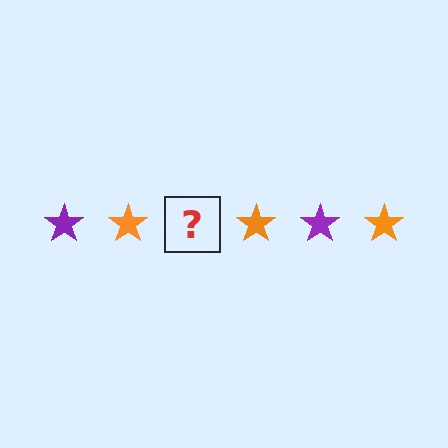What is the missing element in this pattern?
The missing element is a purple star.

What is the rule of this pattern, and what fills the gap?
The rule is that the pattern cycles through purple, orange stars. The gap should be filled with a purple star.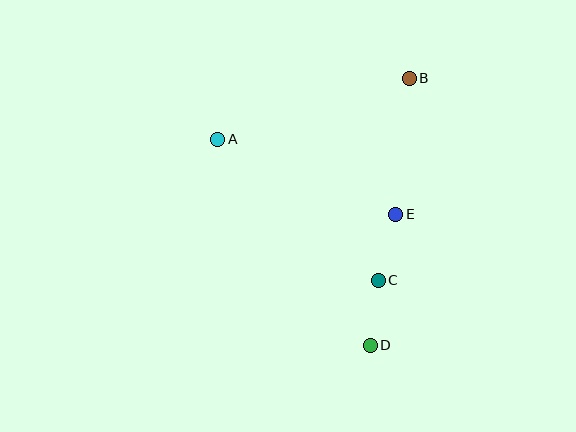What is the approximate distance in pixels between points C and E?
The distance between C and E is approximately 68 pixels.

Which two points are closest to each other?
Points C and D are closest to each other.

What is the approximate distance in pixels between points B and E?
The distance between B and E is approximately 136 pixels.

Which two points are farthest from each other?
Points B and D are farthest from each other.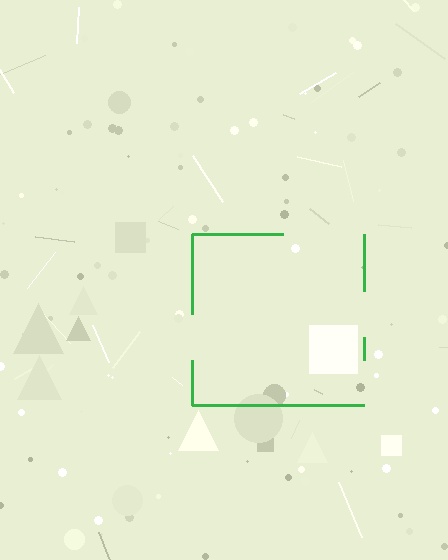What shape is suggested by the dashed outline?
The dashed outline suggests a square.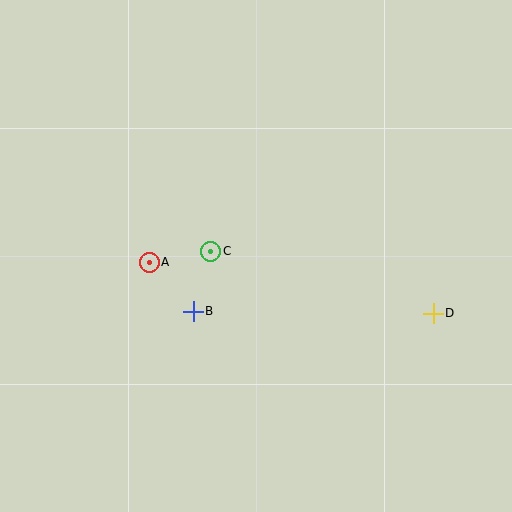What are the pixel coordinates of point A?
Point A is at (149, 262).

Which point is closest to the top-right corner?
Point D is closest to the top-right corner.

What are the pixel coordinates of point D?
Point D is at (433, 313).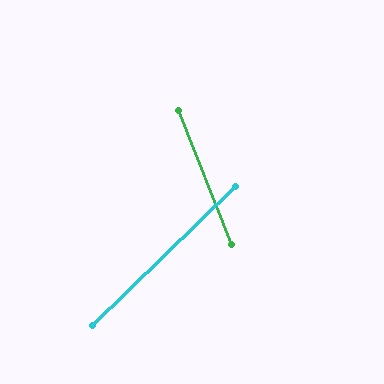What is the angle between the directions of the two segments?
Approximately 67 degrees.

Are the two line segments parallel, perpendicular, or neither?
Neither parallel nor perpendicular — they differ by about 67°.